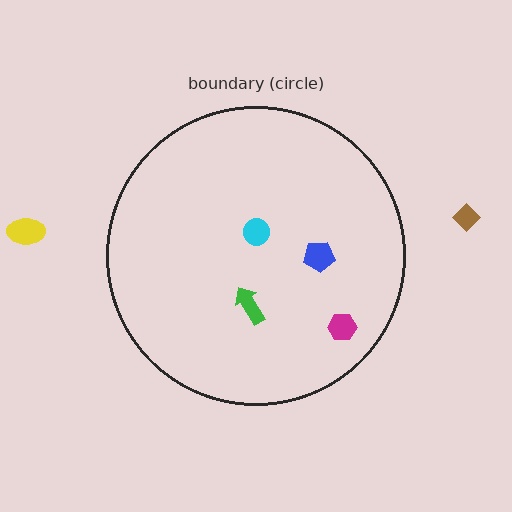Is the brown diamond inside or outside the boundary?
Outside.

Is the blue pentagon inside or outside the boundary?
Inside.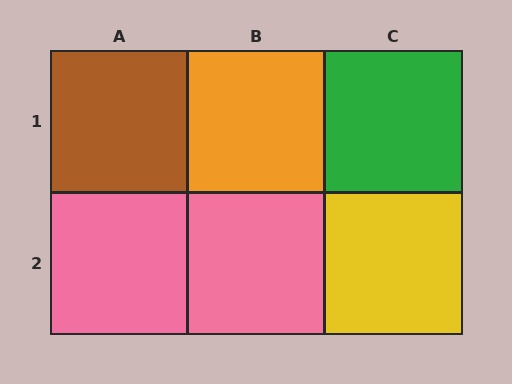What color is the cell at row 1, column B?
Orange.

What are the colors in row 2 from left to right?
Pink, pink, yellow.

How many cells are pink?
2 cells are pink.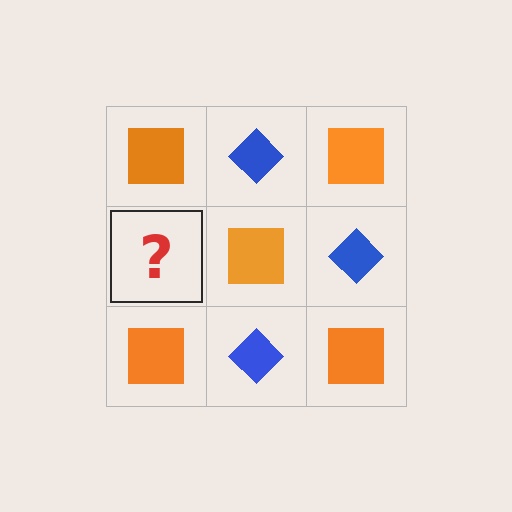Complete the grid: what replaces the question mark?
The question mark should be replaced with a blue diamond.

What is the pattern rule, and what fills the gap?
The rule is that it alternates orange square and blue diamond in a checkerboard pattern. The gap should be filled with a blue diamond.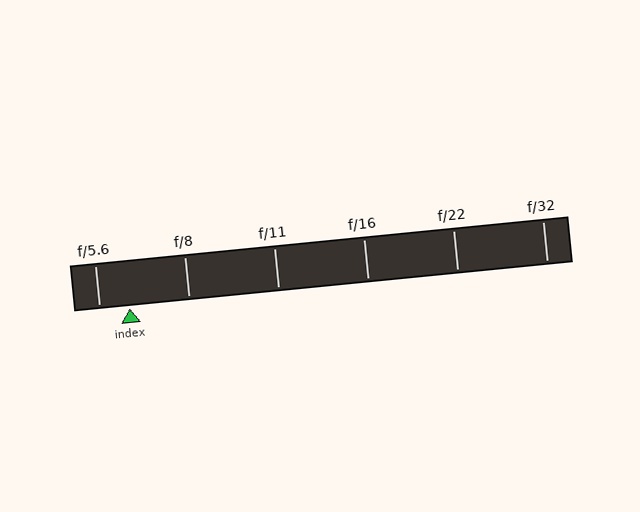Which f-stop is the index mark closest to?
The index mark is closest to f/5.6.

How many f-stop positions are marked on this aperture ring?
There are 6 f-stop positions marked.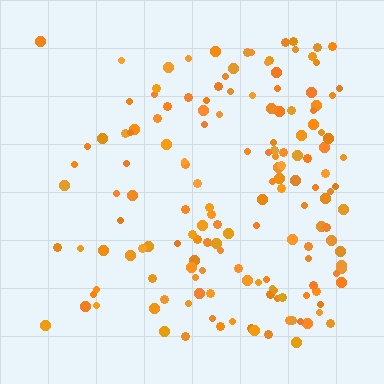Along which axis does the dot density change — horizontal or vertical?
Horizontal.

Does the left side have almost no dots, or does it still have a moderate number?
Still a moderate number, just noticeably fewer than the right.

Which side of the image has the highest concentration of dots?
The right.